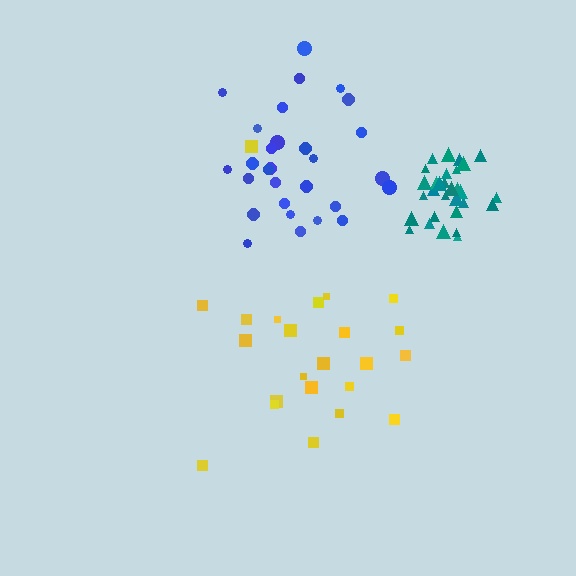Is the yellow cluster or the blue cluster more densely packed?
Blue.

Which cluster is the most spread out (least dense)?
Yellow.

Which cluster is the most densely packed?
Teal.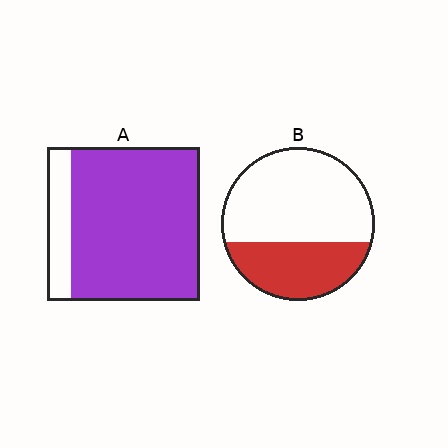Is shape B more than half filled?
No.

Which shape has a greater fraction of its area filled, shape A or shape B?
Shape A.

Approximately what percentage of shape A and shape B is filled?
A is approximately 85% and B is approximately 35%.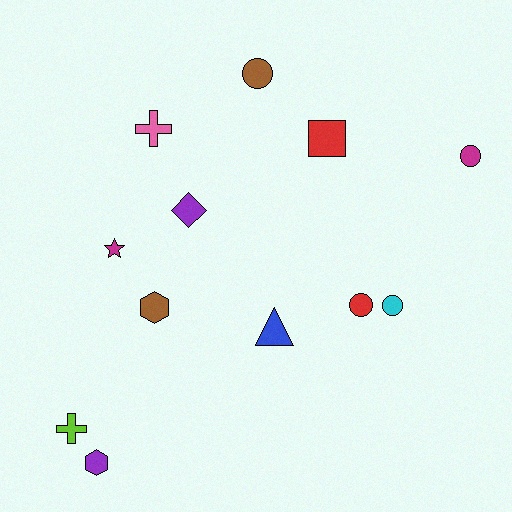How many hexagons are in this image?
There are 2 hexagons.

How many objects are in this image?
There are 12 objects.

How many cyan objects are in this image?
There is 1 cyan object.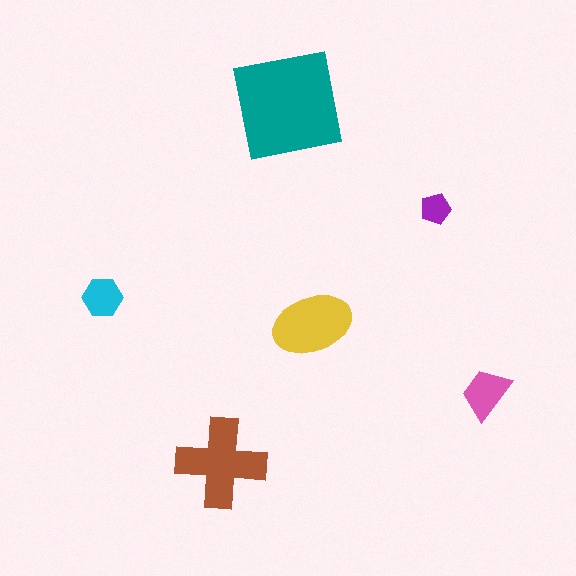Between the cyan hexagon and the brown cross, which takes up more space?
The brown cross.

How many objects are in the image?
There are 6 objects in the image.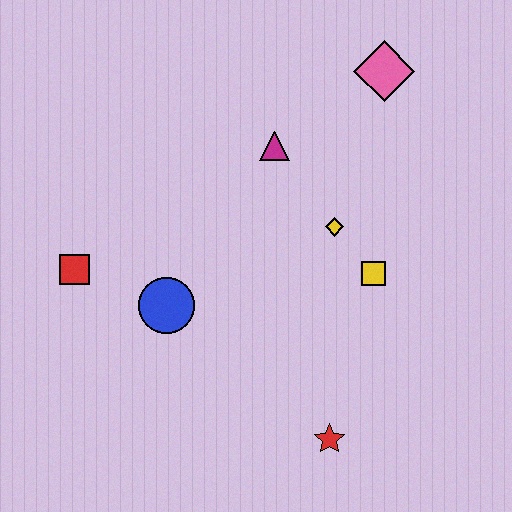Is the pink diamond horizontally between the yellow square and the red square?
No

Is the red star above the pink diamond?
No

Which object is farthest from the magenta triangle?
The red star is farthest from the magenta triangle.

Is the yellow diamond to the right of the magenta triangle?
Yes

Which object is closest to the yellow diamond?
The yellow square is closest to the yellow diamond.